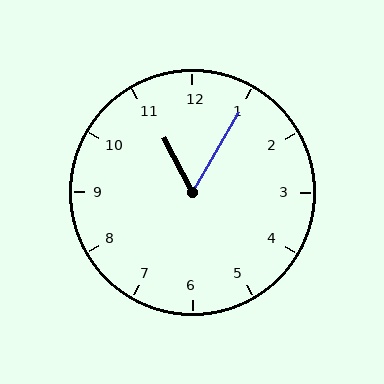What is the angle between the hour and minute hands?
Approximately 58 degrees.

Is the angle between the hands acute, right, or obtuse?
It is acute.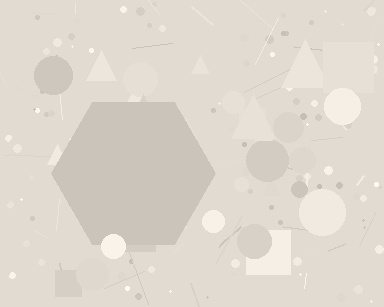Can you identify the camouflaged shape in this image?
The camouflaged shape is a hexagon.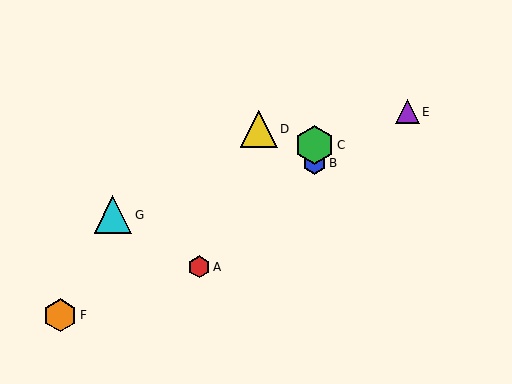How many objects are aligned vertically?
2 objects (B, C) are aligned vertically.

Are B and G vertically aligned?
No, B is at x≈315 and G is at x≈113.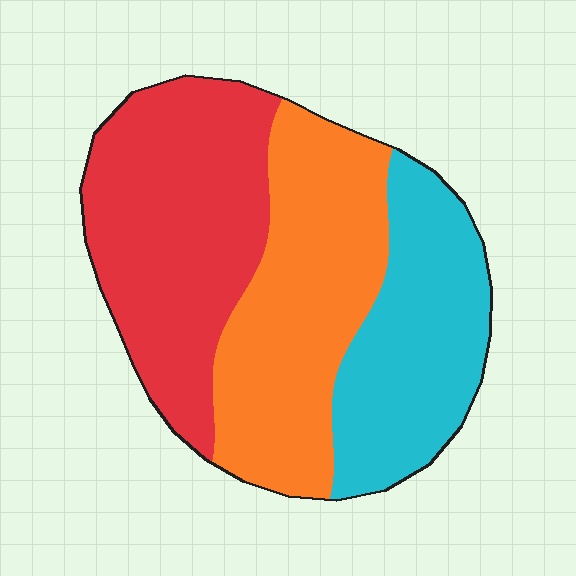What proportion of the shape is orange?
Orange covers about 35% of the shape.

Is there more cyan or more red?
Red.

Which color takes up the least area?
Cyan, at roughly 25%.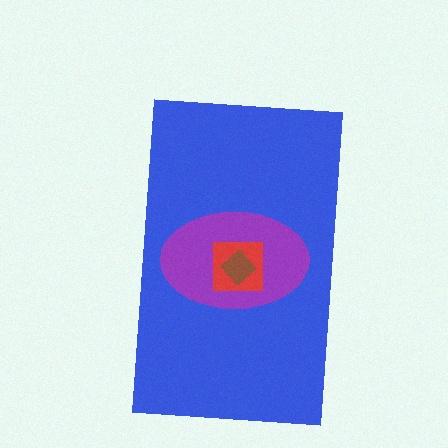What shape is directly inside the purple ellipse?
The red square.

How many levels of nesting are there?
4.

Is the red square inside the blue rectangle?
Yes.